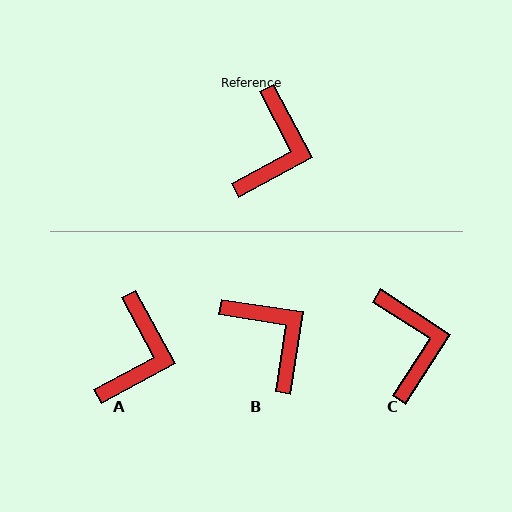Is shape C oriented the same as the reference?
No, it is off by about 29 degrees.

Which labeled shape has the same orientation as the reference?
A.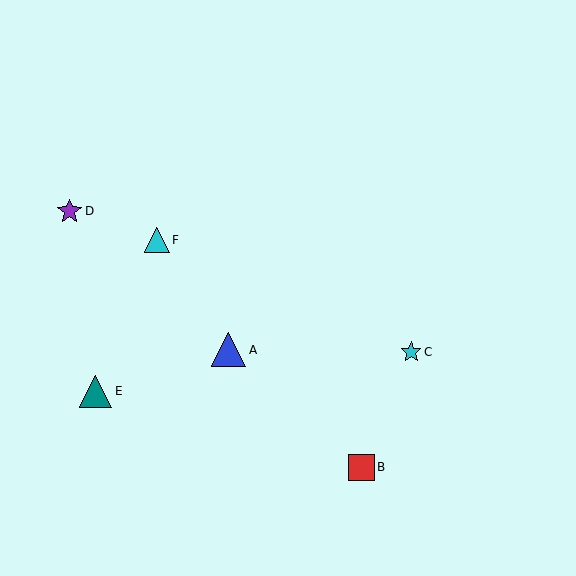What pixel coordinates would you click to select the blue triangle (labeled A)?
Click at (229, 350) to select the blue triangle A.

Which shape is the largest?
The blue triangle (labeled A) is the largest.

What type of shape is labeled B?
Shape B is a red square.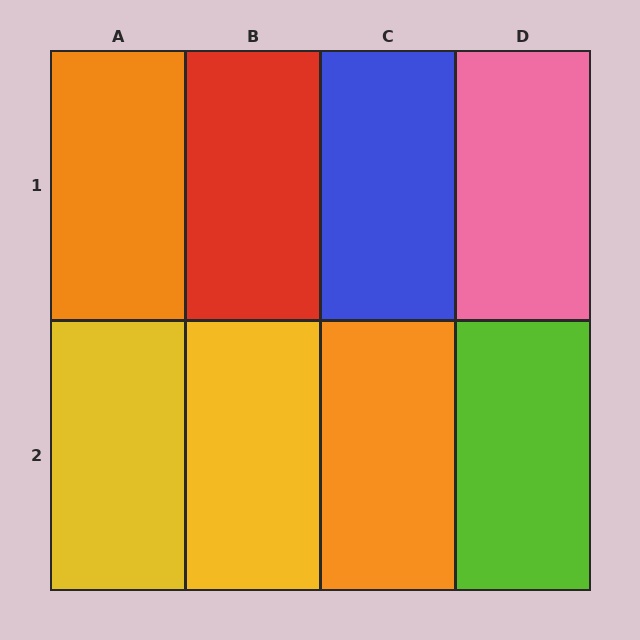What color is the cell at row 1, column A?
Orange.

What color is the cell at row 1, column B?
Red.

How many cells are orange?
2 cells are orange.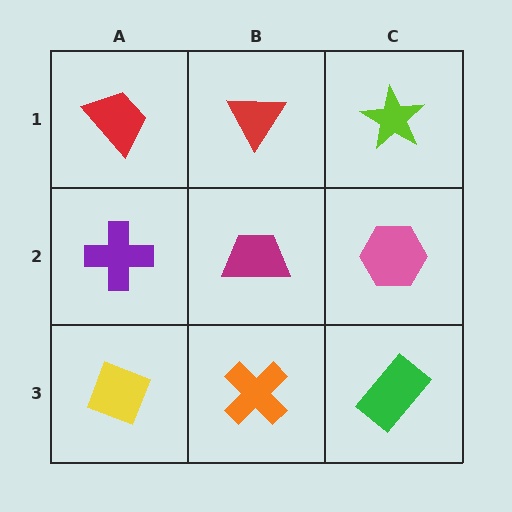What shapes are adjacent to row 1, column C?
A pink hexagon (row 2, column C), a red triangle (row 1, column B).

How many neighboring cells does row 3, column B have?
3.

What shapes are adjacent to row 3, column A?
A purple cross (row 2, column A), an orange cross (row 3, column B).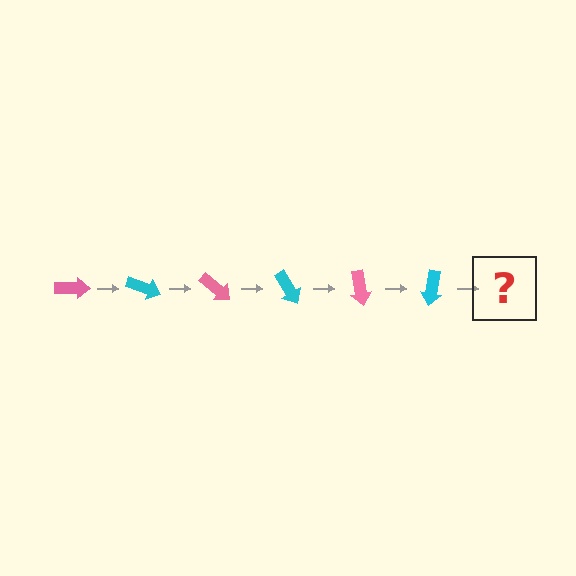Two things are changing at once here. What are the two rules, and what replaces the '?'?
The two rules are that it rotates 20 degrees each step and the color cycles through pink and cyan. The '?' should be a pink arrow, rotated 120 degrees from the start.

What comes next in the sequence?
The next element should be a pink arrow, rotated 120 degrees from the start.